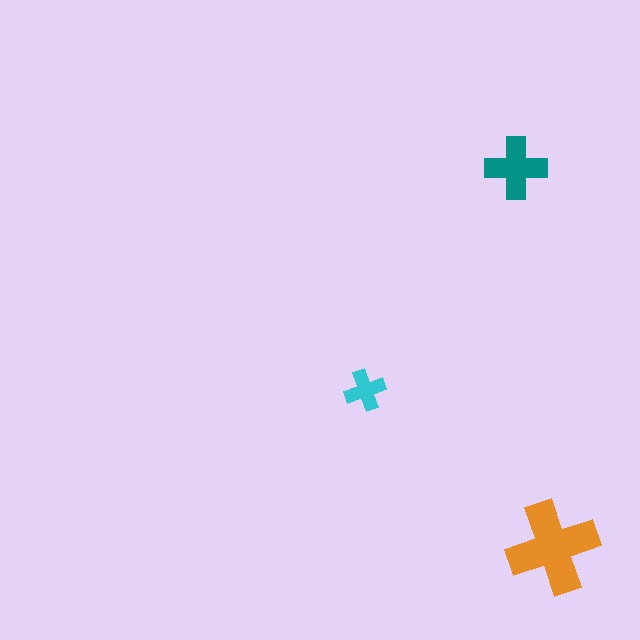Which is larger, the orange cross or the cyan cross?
The orange one.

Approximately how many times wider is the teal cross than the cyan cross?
About 1.5 times wider.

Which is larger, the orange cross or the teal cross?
The orange one.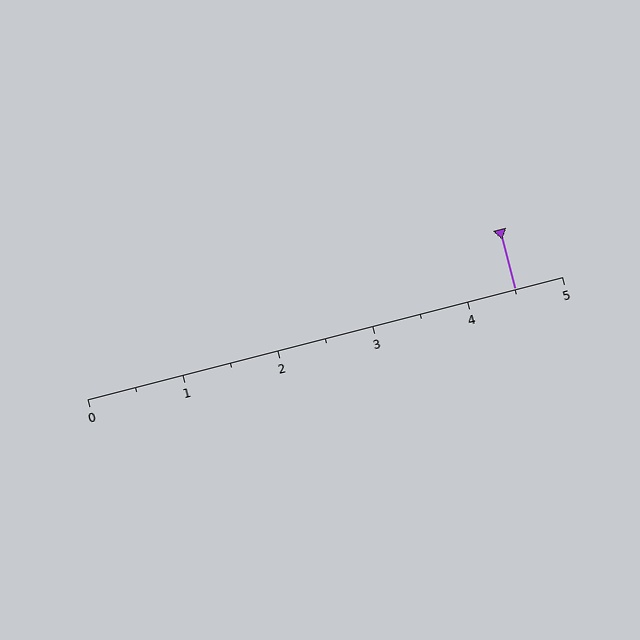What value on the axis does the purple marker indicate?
The marker indicates approximately 4.5.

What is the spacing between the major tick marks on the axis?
The major ticks are spaced 1 apart.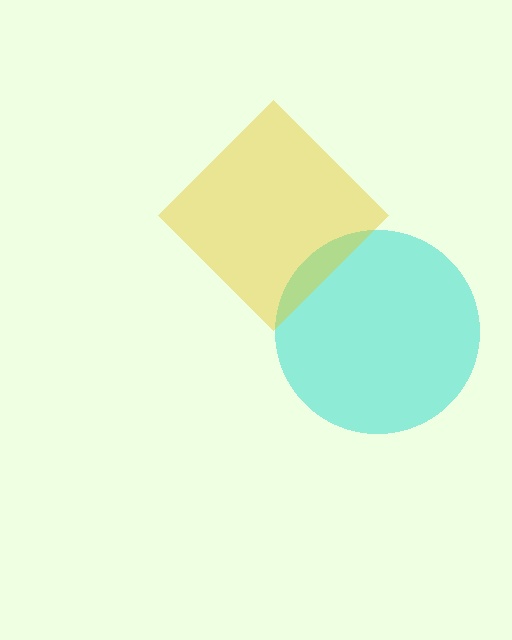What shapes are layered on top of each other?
The layered shapes are: a cyan circle, a yellow diamond.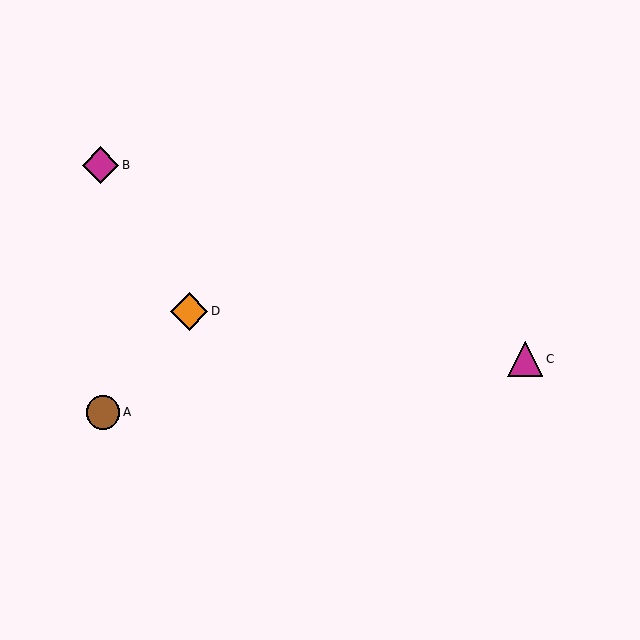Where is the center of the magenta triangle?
The center of the magenta triangle is at (525, 359).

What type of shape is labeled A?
Shape A is a brown circle.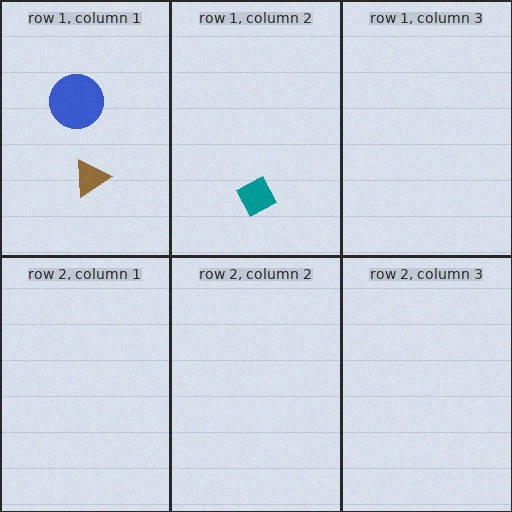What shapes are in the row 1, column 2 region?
The teal diamond.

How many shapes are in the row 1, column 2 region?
1.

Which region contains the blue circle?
The row 1, column 1 region.